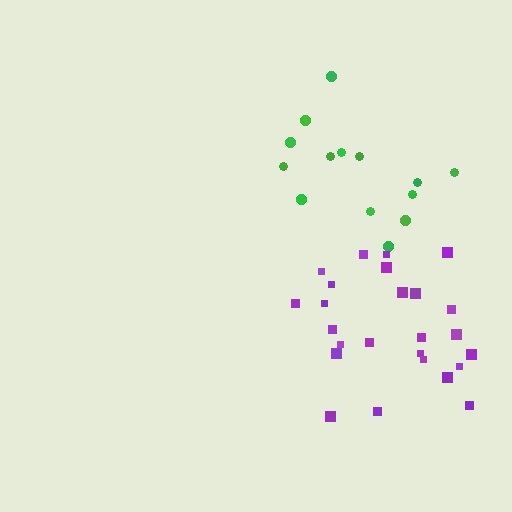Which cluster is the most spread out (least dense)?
Green.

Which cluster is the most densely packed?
Purple.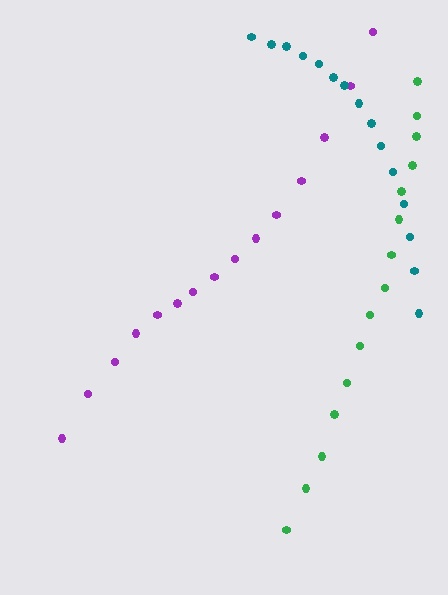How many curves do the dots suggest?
There are 3 distinct paths.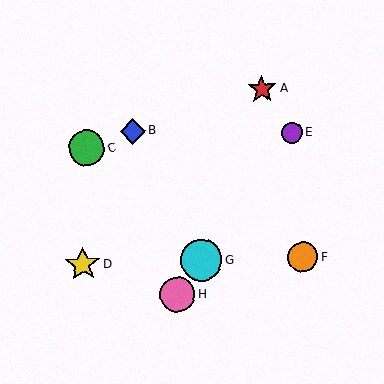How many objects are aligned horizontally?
3 objects (D, F, G) are aligned horizontally.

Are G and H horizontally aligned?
No, G is at y≈260 and H is at y≈294.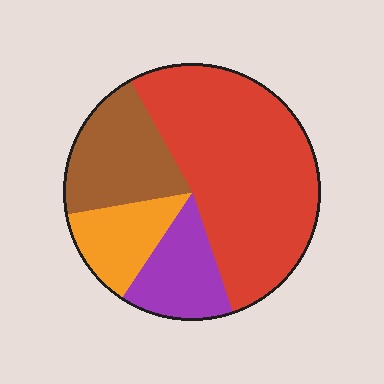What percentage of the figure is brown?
Brown covers roughly 20% of the figure.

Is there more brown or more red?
Red.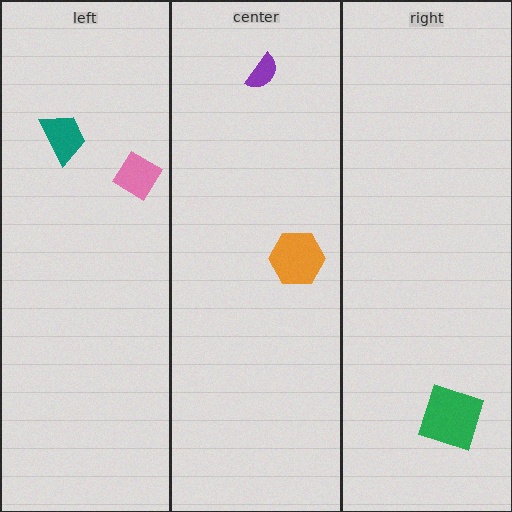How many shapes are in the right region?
1.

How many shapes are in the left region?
2.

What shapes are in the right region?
The green square.